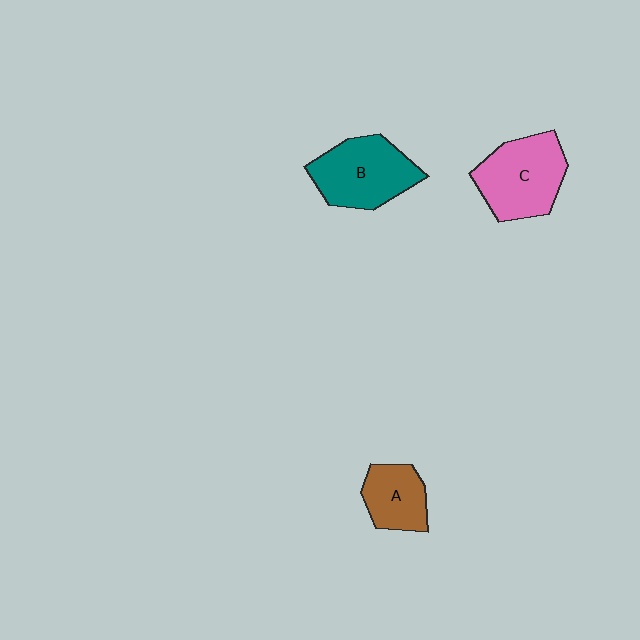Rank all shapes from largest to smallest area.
From largest to smallest: C (pink), B (teal), A (brown).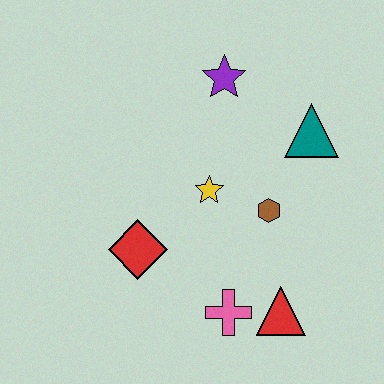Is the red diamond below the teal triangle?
Yes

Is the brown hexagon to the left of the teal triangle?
Yes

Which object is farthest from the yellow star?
The red triangle is farthest from the yellow star.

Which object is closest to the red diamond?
The yellow star is closest to the red diamond.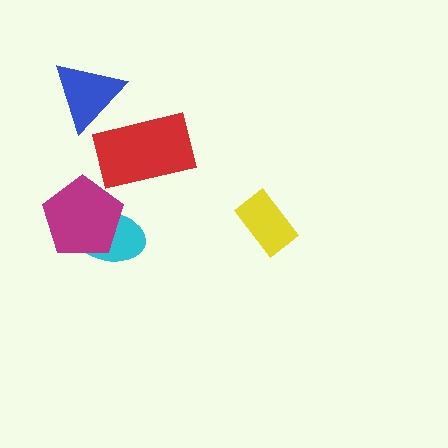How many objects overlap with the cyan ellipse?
1 object overlaps with the cyan ellipse.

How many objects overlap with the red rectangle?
1 object overlaps with the red rectangle.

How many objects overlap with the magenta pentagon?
1 object overlaps with the magenta pentagon.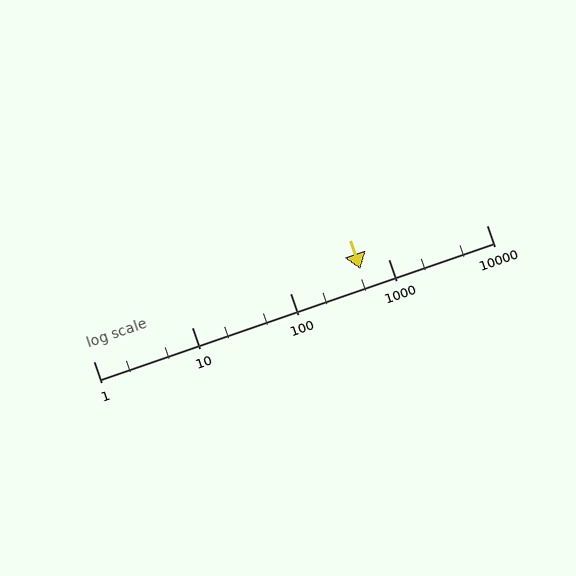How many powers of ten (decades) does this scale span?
The scale spans 4 decades, from 1 to 10000.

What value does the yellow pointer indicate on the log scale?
The pointer indicates approximately 520.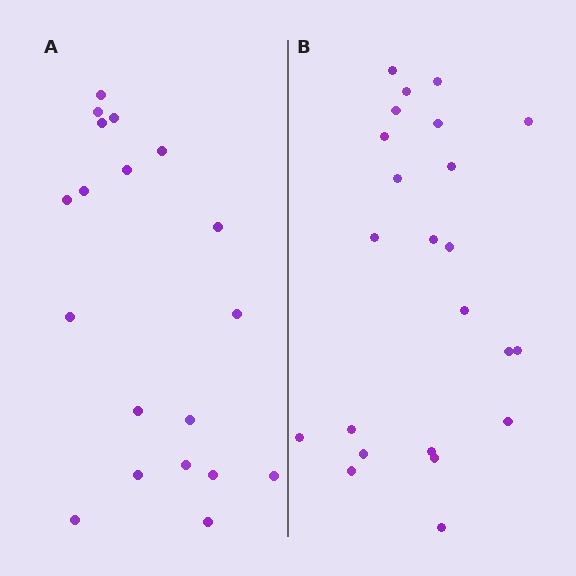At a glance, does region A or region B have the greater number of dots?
Region B (the right region) has more dots.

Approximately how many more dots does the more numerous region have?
Region B has about 4 more dots than region A.